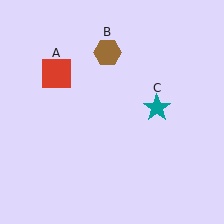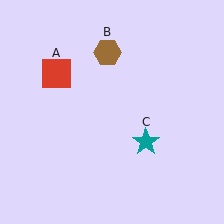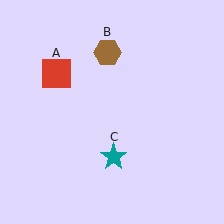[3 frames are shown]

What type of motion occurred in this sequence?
The teal star (object C) rotated clockwise around the center of the scene.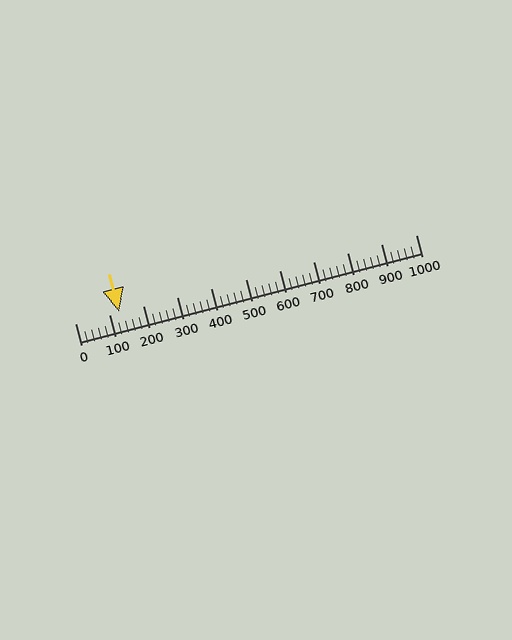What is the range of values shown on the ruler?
The ruler shows values from 0 to 1000.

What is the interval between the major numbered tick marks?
The major tick marks are spaced 100 units apart.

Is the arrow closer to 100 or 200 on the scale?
The arrow is closer to 100.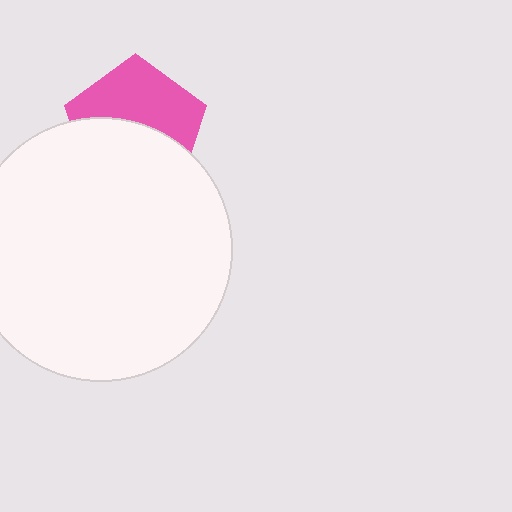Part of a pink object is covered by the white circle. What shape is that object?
It is a pentagon.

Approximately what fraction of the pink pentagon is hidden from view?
Roughly 51% of the pink pentagon is hidden behind the white circle.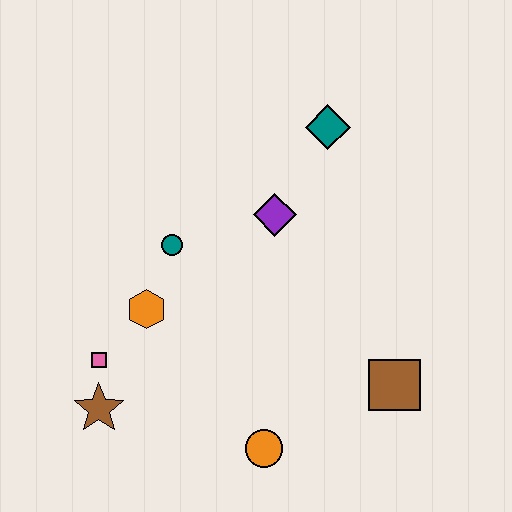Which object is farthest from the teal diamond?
The brown star is farthest from the teal diamond.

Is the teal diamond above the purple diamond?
Yes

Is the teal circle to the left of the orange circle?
Yes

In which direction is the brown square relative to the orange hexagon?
The brown square is to the right of the orange hexagon.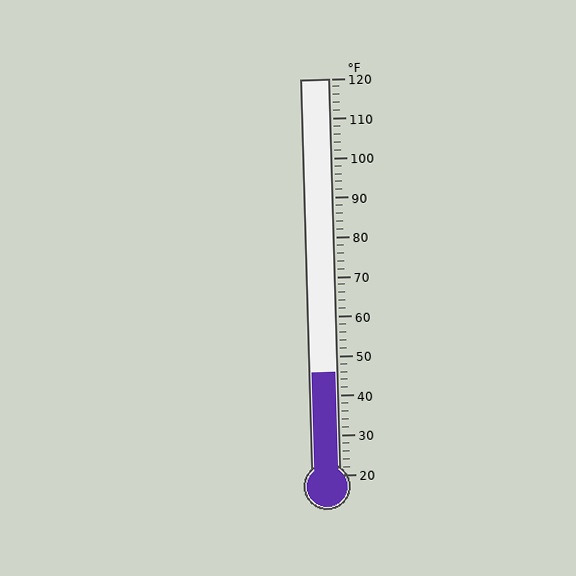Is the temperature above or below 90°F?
The temperature is below 90°F.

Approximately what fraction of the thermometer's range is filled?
The thermometer is filled to approximately 25% of its range.